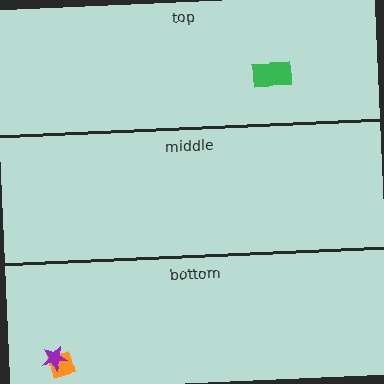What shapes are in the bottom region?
The orange diamond, the purple star.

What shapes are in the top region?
The green rectangle.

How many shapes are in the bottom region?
2.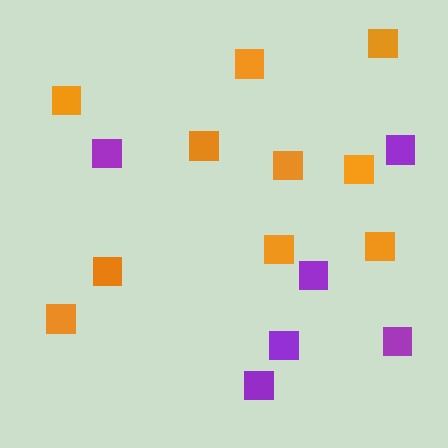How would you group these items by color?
There are 2 groups: one group of orange squares (10) and one group of purple squares (6).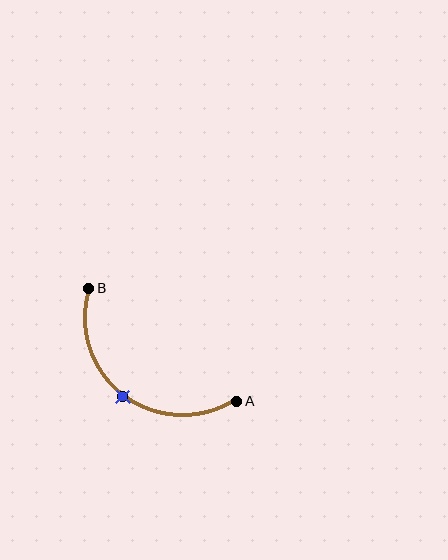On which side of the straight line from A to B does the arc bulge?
The arc bulges below and to the left of the straight line connecting A and B.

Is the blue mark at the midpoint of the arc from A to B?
Yes. The blue mark lies on the arc at equal arc-length from both A and B — it is the arc midpoint.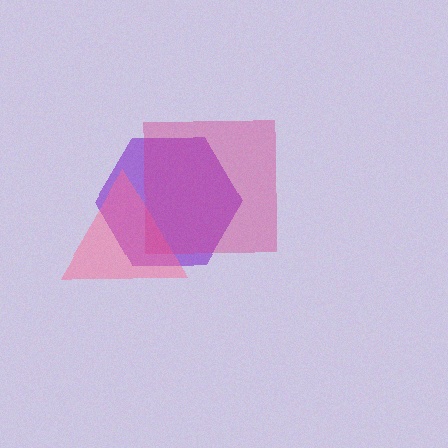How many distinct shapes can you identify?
There are 3 distinct shapes: a purple hexagon, a pink triangle, a magenta square.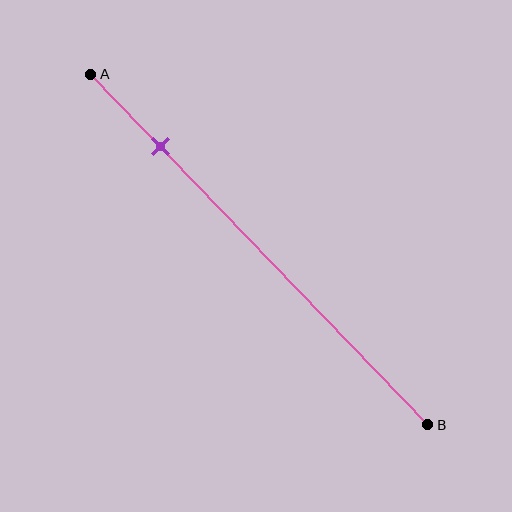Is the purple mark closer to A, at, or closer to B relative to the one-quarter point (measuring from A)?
The purple mark is closer to point A than the one-quarter point of segment AB.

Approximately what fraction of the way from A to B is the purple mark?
The purple mark is approximately 20% of the way from A to B.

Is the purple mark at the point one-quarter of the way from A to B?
No, the mark is at about 20% from A, not at the 25% one-quarter point.